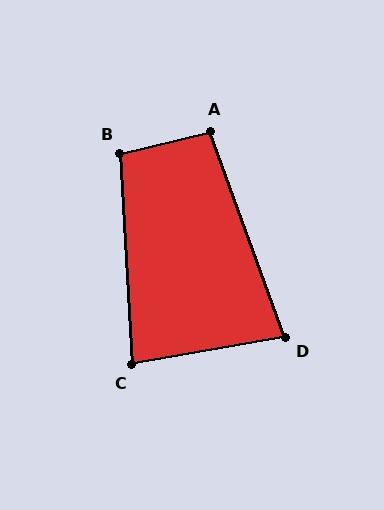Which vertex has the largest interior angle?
B, at approximately 100 degrees.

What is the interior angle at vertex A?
Approximately 97 degrees (obtuse).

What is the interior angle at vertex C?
Approximately 83 degrees (acute).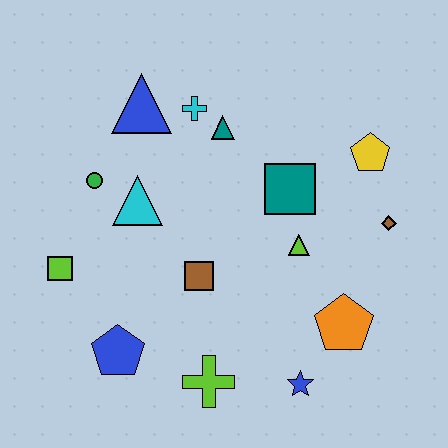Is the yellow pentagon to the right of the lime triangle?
Yes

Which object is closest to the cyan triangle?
The green circle is closest to the cyan triangle.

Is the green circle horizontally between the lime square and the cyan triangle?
Yes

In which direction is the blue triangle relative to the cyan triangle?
The blue triangle is above the cyan triangle.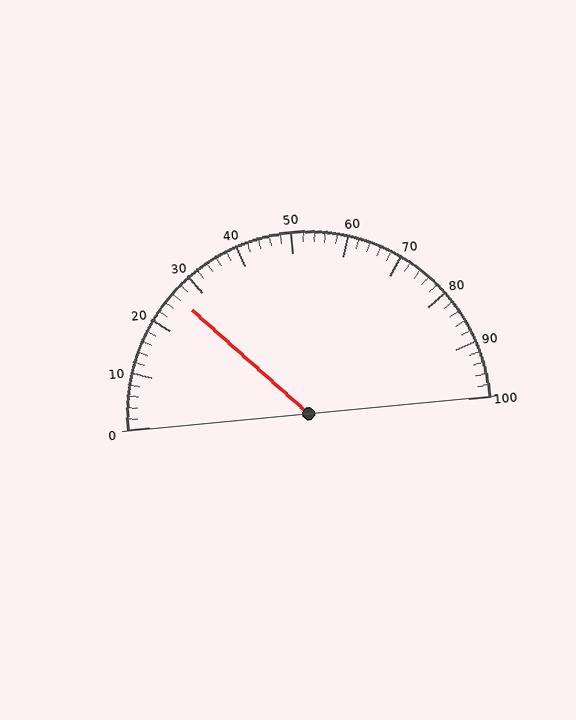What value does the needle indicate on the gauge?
The needle indicates approximately 26.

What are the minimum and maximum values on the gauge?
The gauge ranges from 0 to 100.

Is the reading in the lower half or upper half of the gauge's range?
The reading is in the lower half of the range (0 to 100).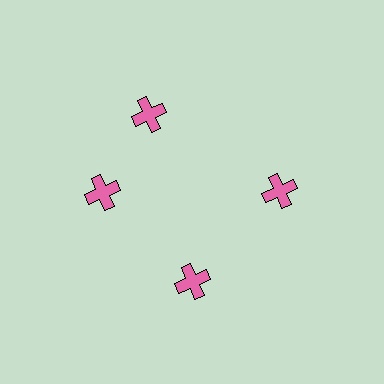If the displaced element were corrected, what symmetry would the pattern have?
It would have 4-fold rotational symmetry — the pattern would map onto itself every 90 degrees.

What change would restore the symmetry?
The symmetry would be restored by rotating it back into even spacing with its neighbors so that all 4 crosses sit at equal angles and equal distance from the center.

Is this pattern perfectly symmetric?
No. The 4 pink crosses are arranged in a ring, but one element near the 12 o'clock position is rotated out of alignment along the ring, breaking the 4-fold rotational symmetry.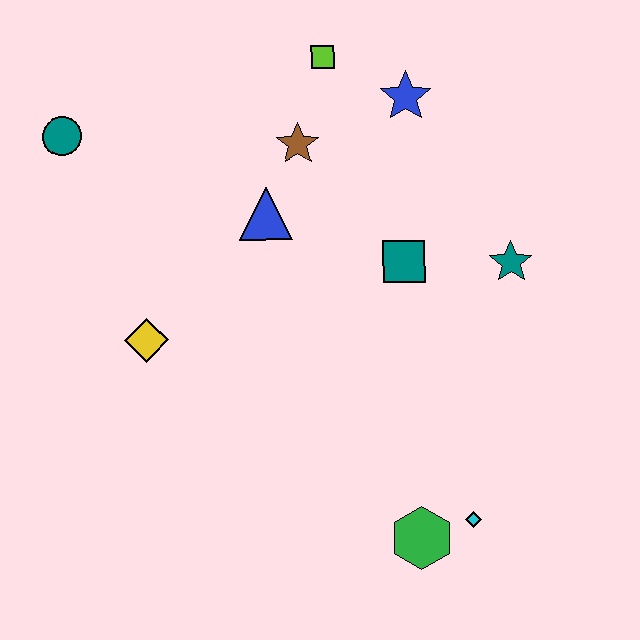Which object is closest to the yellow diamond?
The blue triangle is closest to the yellow diamond.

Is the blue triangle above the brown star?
No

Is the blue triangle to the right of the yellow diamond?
Yes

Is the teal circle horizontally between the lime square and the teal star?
No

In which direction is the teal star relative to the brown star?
The teal star is to the right of the brown star.